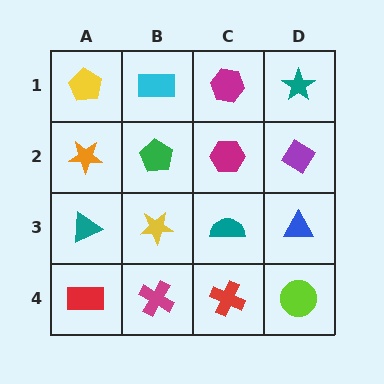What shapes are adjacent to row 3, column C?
A magenta hexagon (row 2, column C), a red cross (row 4, column C), a yellow star (row 3, column B), a blue triangle (row 3, column D).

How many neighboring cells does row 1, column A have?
2.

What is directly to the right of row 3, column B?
A teal semicircle.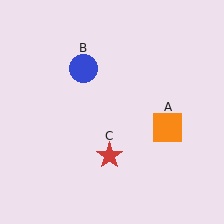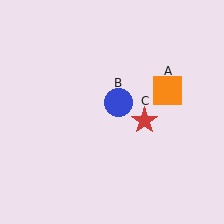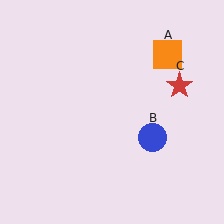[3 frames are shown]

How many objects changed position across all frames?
3 objects changed position: orange square (object A), blue circle (object B), red star (object C).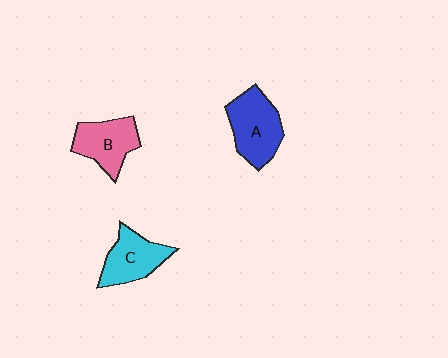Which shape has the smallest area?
Shape C (cyan).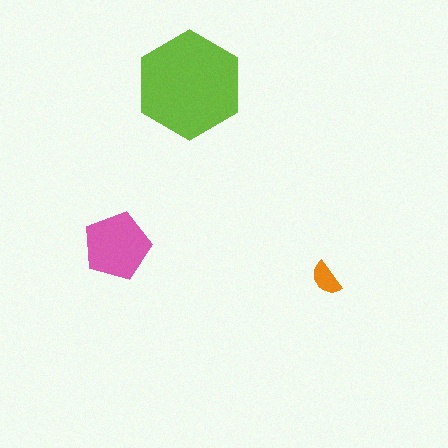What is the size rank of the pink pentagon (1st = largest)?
2nd.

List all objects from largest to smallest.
The lime hexagon, the pink pentagon, the orange semicircle.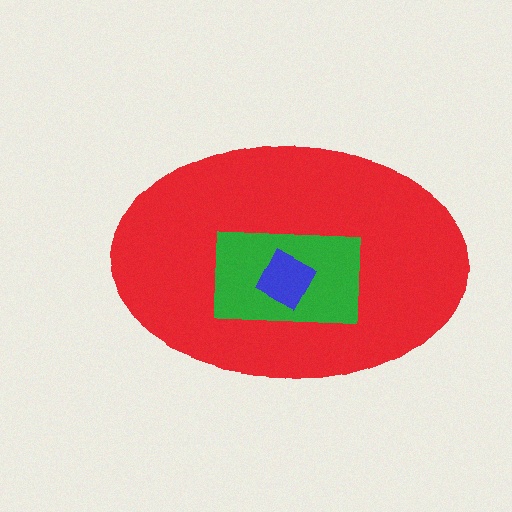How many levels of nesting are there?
3.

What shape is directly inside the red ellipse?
The green rectangle.